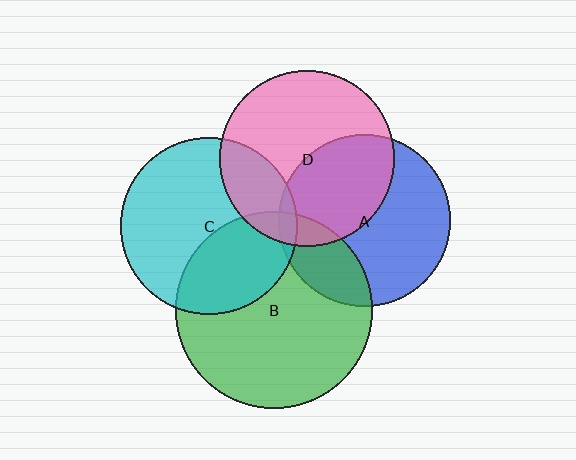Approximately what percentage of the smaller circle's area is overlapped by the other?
Approximately 5%.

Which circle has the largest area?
Circle B (green).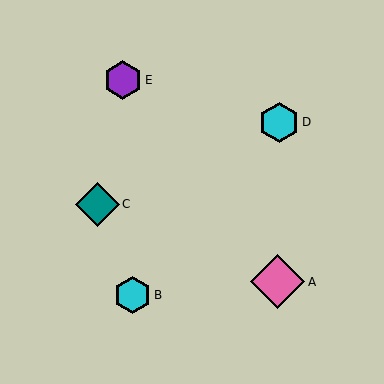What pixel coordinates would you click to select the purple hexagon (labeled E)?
Click at (123, 80) to select the purple hexagon E.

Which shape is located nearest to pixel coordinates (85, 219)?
The teal diamond (labeled C) at (97, 204) is nearest to that location.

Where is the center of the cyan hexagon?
The center of the cyan hexagon is at (279, 122).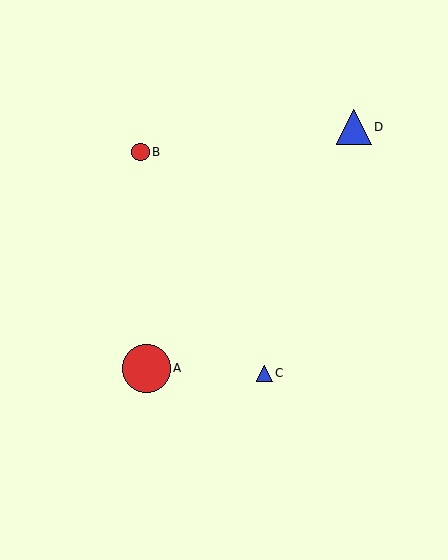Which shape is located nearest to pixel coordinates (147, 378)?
The red circle (labeled A) at (146, 368) is nearest to that location.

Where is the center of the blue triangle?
The center of the blue triangle is at (354, 127).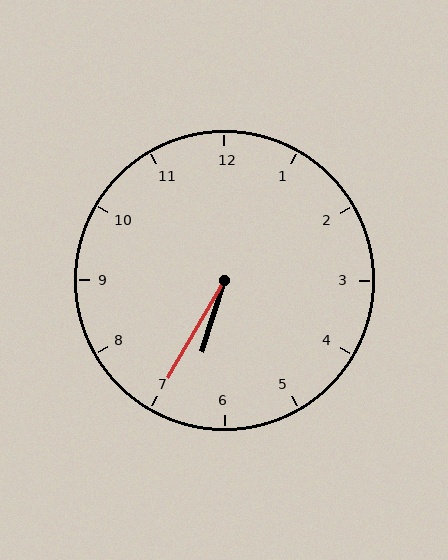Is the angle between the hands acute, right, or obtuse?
It is acute.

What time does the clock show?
6:35.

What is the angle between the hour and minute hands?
Approximately 12 degrees.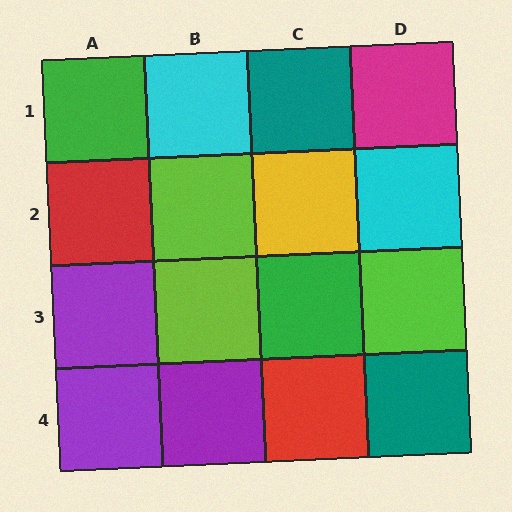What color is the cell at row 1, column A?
Green.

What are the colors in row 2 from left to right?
Red, lime, yellow, cyan.